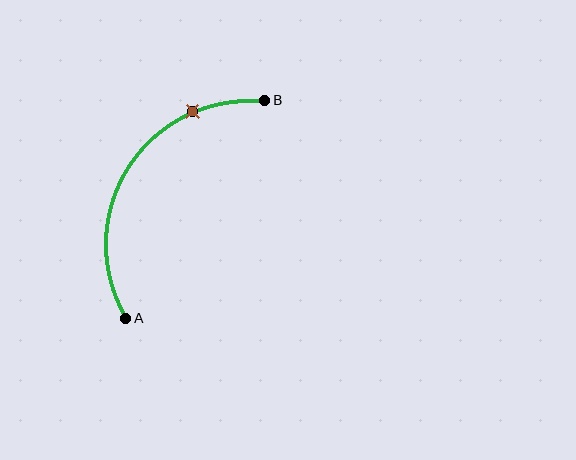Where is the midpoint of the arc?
The arc midpoint is the point on the curve farthest from the straight line joining A and B. It sits to the left of that line.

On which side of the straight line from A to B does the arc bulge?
The arc bulges to the left of the straight line connecting A and B.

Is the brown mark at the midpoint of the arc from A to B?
No. The brown mark lies on the arc but is closer to endpoint B. The arc midpoint would be at the point on the curve equidistant along the arc from both A and B.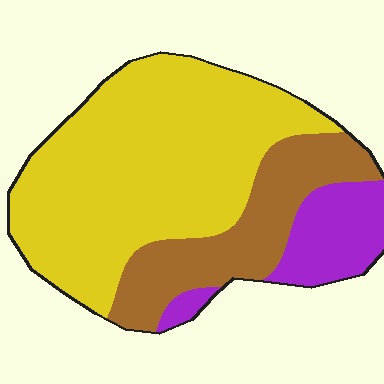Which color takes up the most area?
Yellow, at roughly 60%.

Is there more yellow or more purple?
Yellow.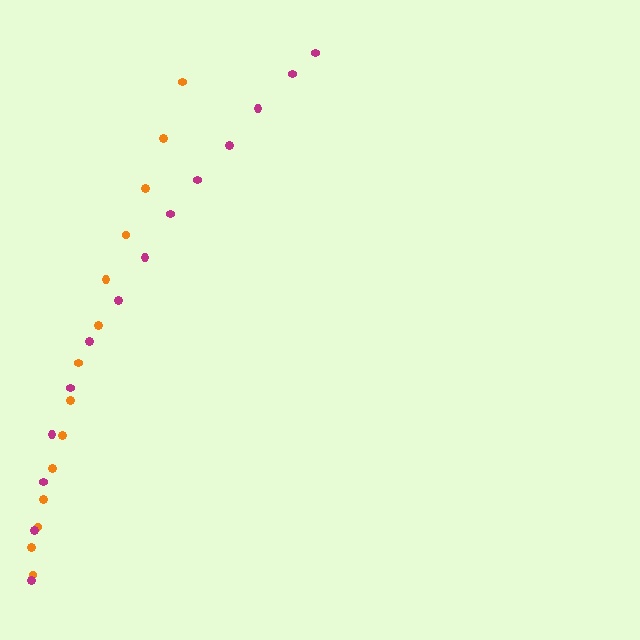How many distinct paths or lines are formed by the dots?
There are 2 distinct paths.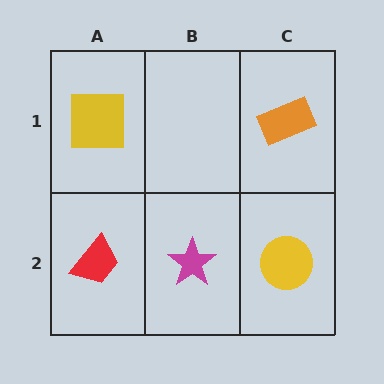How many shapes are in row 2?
3 shapes.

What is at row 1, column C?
An orange rectangle.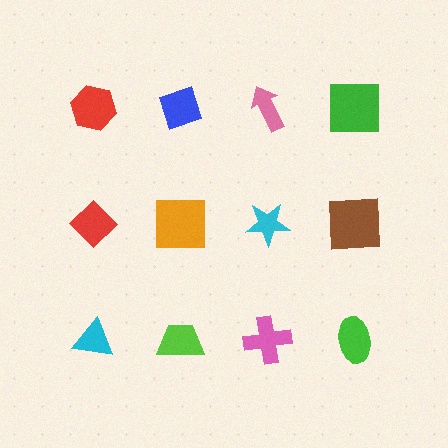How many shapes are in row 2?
4 shapes.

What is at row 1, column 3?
A pink arrow.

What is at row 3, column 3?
A pink cross.